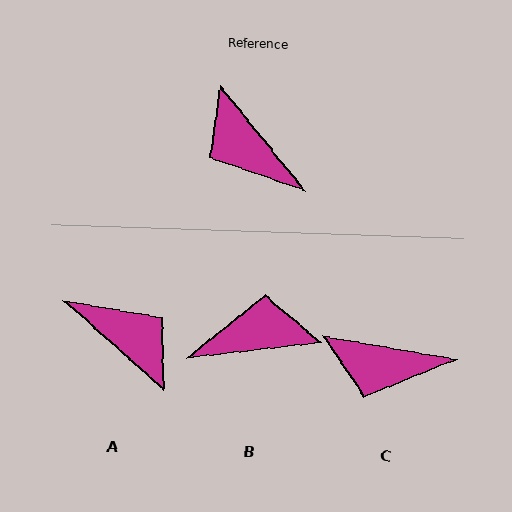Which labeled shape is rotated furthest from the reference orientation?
A, about 171 degrees away.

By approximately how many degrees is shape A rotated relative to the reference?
Approximately 171 degrees clockwise.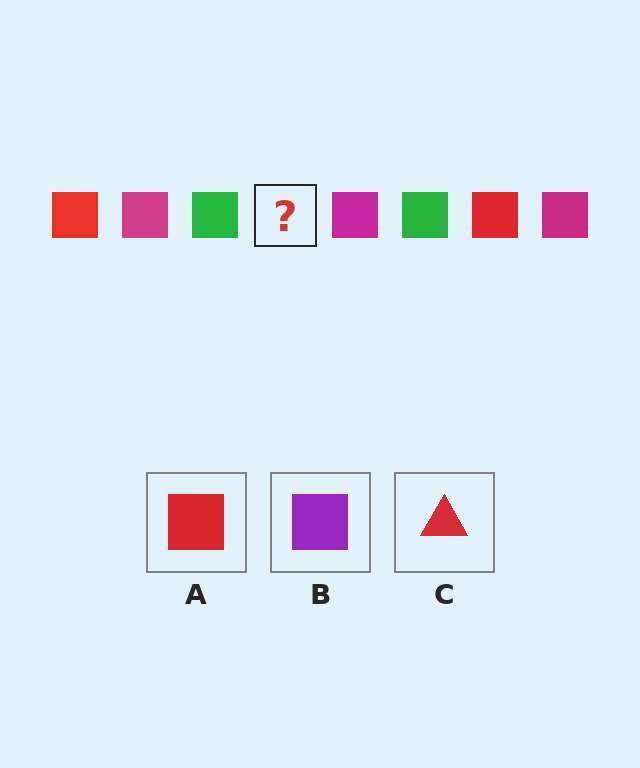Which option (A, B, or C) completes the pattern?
A.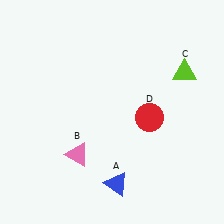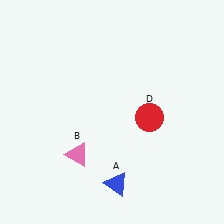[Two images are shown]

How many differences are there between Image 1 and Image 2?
There is 1 difference between the two images.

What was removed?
The lime triangle (C) was removed in Image 2.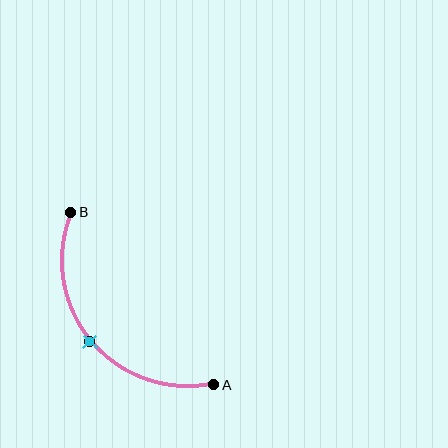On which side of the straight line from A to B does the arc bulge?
The arc bulges below and to the left of the straight line connecting A and B.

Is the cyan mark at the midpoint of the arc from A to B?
Yes. The cyan mark lies on the arc at equal arc-length from both A and B — it is the arc midpoint.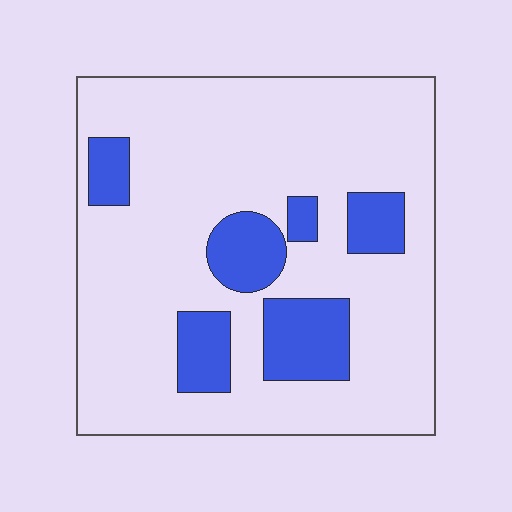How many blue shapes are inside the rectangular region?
6.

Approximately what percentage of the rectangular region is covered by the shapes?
Approximately 20%.